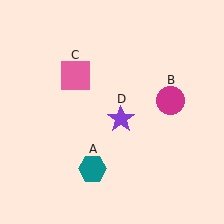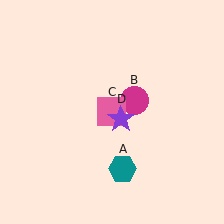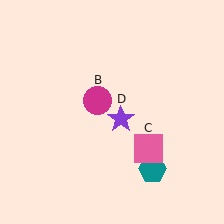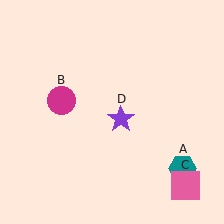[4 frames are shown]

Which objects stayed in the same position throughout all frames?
Purple star (object D) remained stationary.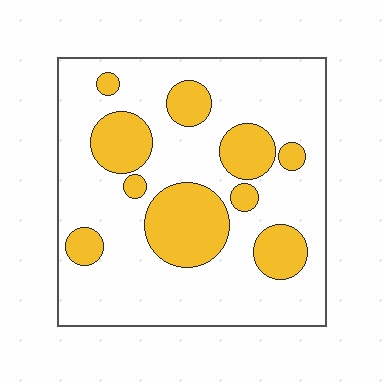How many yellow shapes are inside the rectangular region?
10.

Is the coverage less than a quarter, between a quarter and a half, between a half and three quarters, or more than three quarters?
Between a quarter and a half.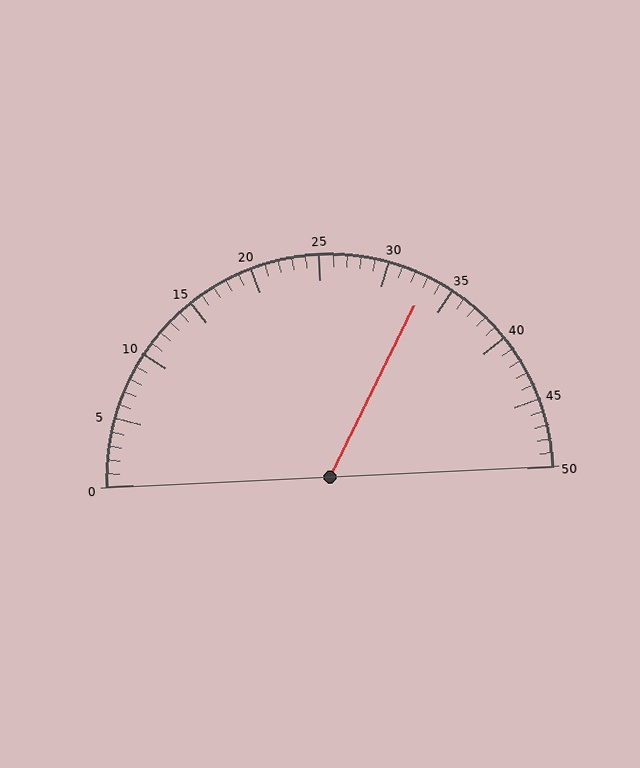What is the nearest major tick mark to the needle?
The nearest major tick mark is 35.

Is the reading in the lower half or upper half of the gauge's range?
The reading is in the upper half of the range (0 to 50).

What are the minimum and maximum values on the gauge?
The gauge ranges from 0 to 50.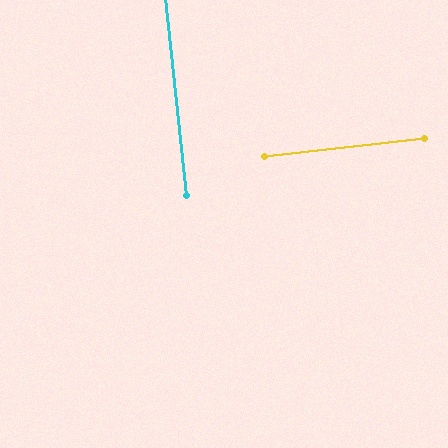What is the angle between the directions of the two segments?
Approximately 90 degrees.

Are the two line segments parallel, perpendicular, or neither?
Perpendicular — they meet at approximately 90°.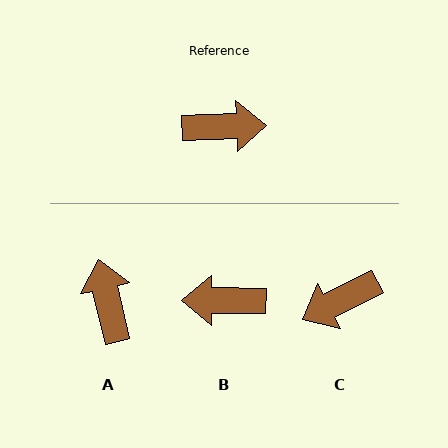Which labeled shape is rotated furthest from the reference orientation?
B, about 178 degrees away.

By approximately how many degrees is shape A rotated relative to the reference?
Approximately 101 degrees counter-clockwise.